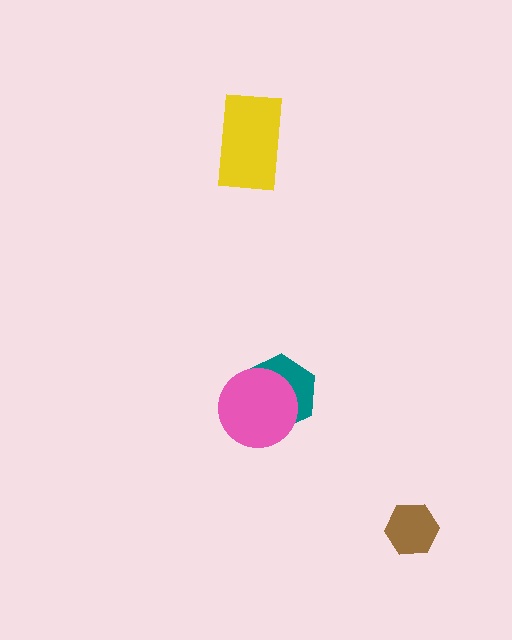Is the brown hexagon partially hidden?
No, no other shape covers it.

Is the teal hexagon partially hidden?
Yes, it is partially covered by another shape.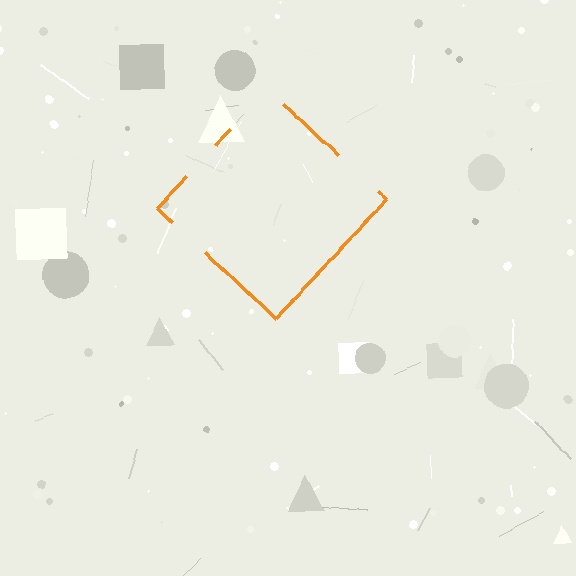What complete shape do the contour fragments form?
The contour fragments form a diamond.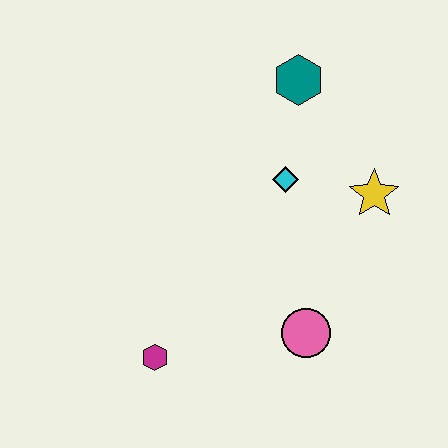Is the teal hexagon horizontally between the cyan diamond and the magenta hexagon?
No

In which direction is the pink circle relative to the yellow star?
The pink circle is below the yellow star.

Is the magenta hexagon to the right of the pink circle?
No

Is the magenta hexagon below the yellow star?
Yes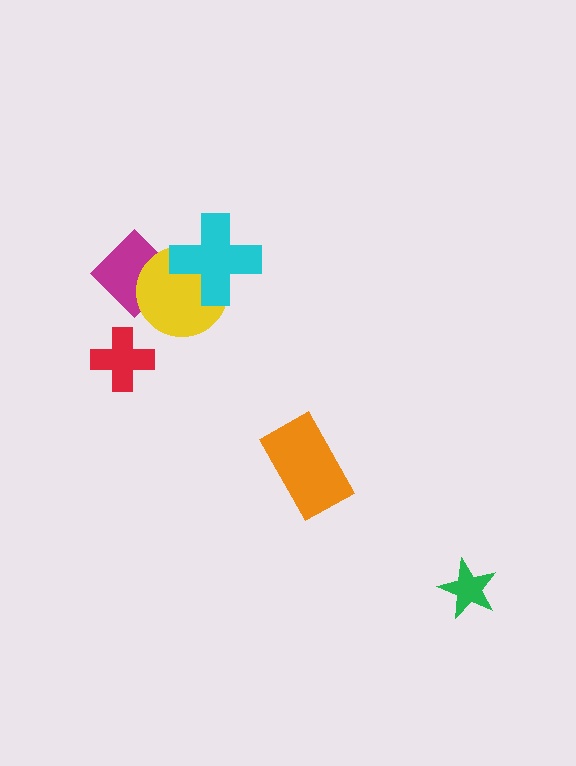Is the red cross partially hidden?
No, no other shape covers it.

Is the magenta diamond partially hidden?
Yes, it is partially covered by another shape.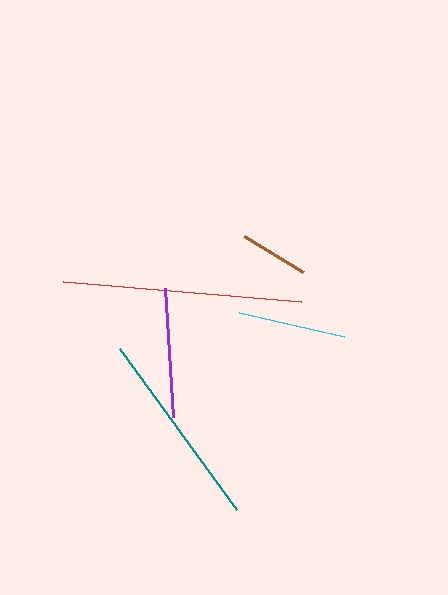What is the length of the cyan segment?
The cyan segment is approximately 107 pixels long.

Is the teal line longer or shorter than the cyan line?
The teal line is longer than the cyan line.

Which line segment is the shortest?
The brown line is the shortest at approximately 69 pixels.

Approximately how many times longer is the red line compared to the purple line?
The red line is approximately 1.9 times the length of the purple line.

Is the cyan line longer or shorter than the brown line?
The cyan line is longer than the brown line.